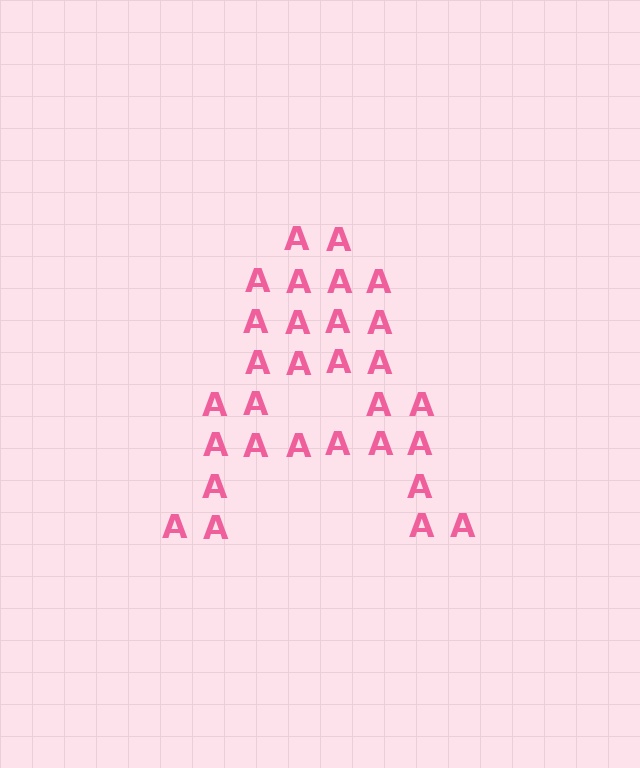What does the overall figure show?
The overall figure shows the letter A.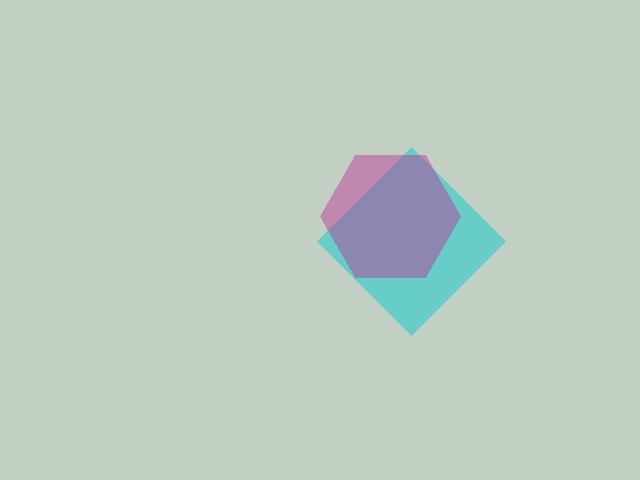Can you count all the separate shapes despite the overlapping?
Yes, there are 2 separate shapes.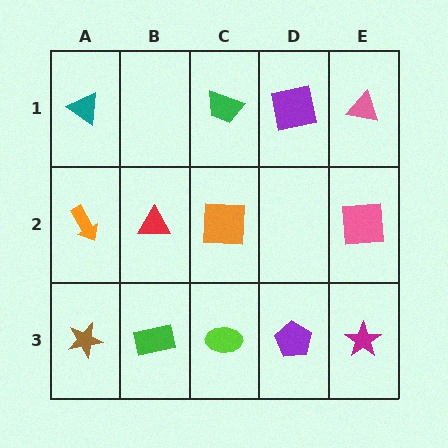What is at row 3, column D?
A purple pentagon.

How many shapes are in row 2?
4 shapes.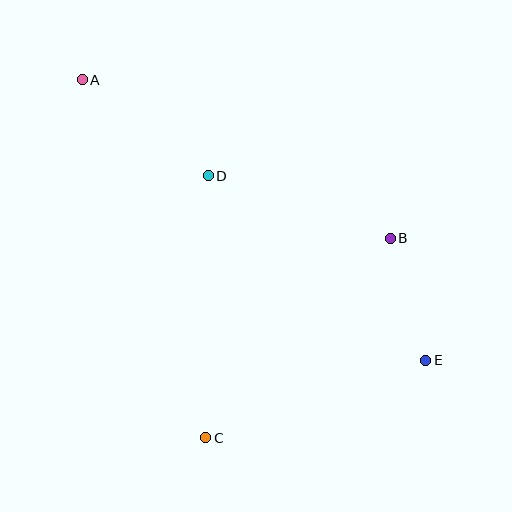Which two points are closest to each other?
Points B and E are closest to each other.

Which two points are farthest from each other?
Points A and E are farthest from each other.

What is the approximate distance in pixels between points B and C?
The distance between B and C is approximately 272 pixels.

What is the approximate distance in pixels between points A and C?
The distance between A and C is approximately 379 pixels.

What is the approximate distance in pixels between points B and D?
The distance between B and D is approximately 192 pixels.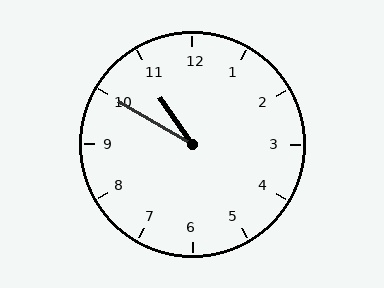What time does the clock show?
10:50.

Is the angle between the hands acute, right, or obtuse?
It is acute.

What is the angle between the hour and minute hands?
Approximately 25 degrees.